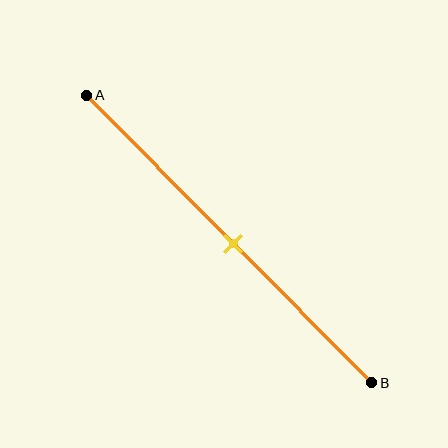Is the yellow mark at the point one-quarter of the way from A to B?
No, the mark is at about 50% from A, not at the 25% one-quarter point.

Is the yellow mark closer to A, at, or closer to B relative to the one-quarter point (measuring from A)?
The yellow mark is closer to point B than the one-quarter point of segment AB.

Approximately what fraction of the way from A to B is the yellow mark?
The yellow mark is approximately 50% of the way from A to B.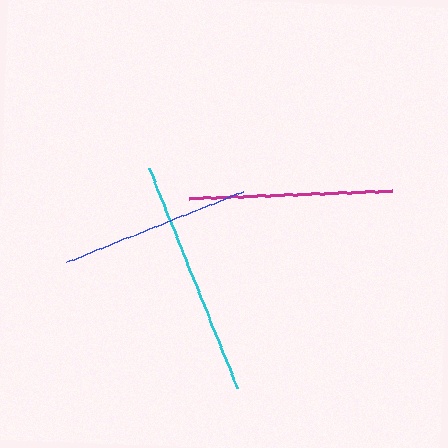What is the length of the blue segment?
The blue segment is approximately 191 pixels long.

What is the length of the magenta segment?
The magenta segment is approximately 204 pixels long.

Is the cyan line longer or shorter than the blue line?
The cyan line is longer than the blue line.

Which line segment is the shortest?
The blue line is the shortest at approximately 191 pixels.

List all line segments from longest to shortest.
From longest to shortest: cyan, magenta, blue.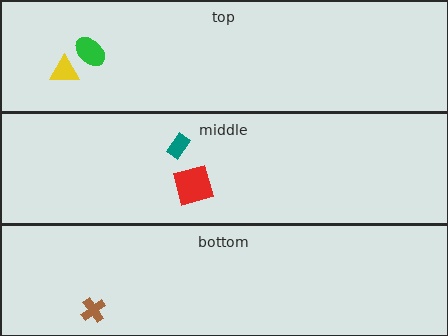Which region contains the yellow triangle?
The top region.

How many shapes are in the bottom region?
1.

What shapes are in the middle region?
The red square, the teal rectangle.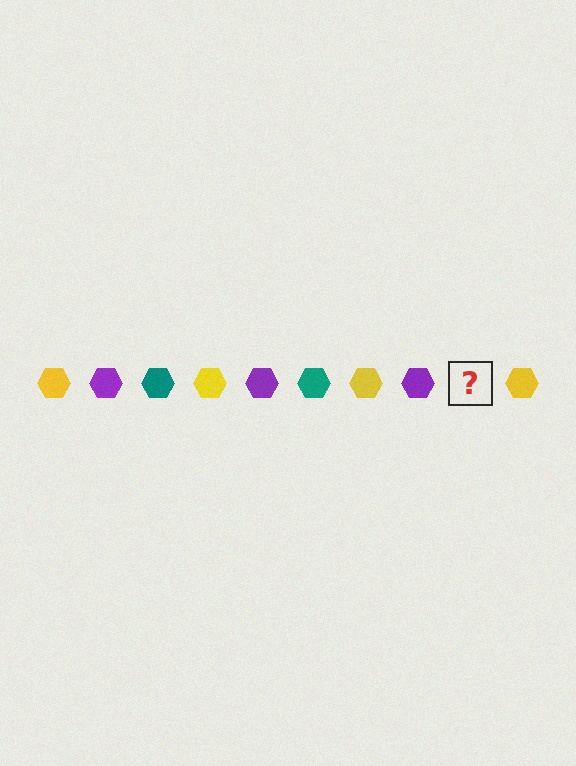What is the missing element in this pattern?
The missing element is a teal hexagon.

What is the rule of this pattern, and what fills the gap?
The rule is that the pattern cycles through yellow, purple, teal hexagons. The gap should be filled with a teal hexagon.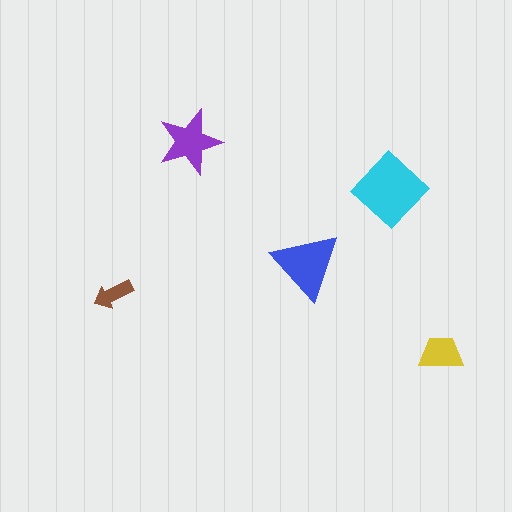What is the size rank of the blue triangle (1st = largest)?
2nd.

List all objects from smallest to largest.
The brown arrow, the yellow trapezoid, the purple star, the blue triangle, the cyan diamond.